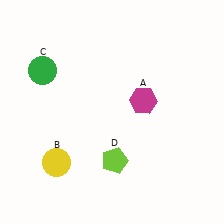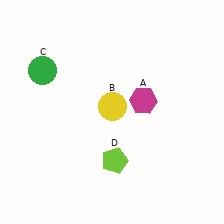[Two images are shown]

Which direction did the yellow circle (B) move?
The yellow circle (B) moved up.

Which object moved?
The yellow circle (B) moved up.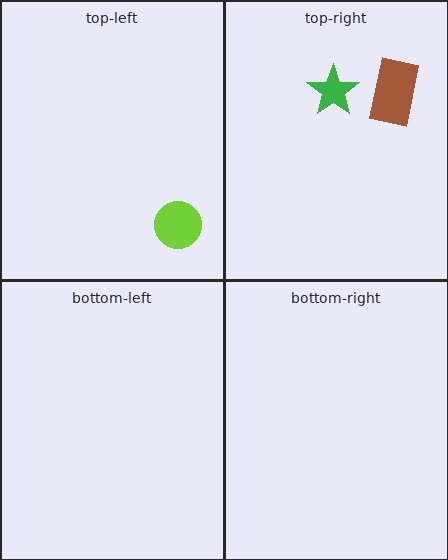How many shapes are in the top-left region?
1.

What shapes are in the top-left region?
The lime circle.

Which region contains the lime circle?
The top-left region.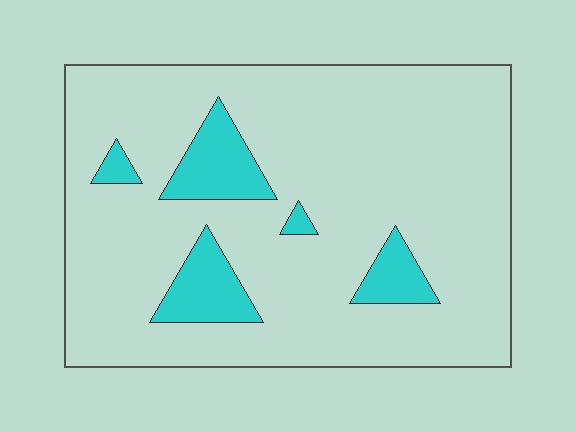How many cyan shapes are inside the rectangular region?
5.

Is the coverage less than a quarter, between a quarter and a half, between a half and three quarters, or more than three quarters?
Less than a quarter.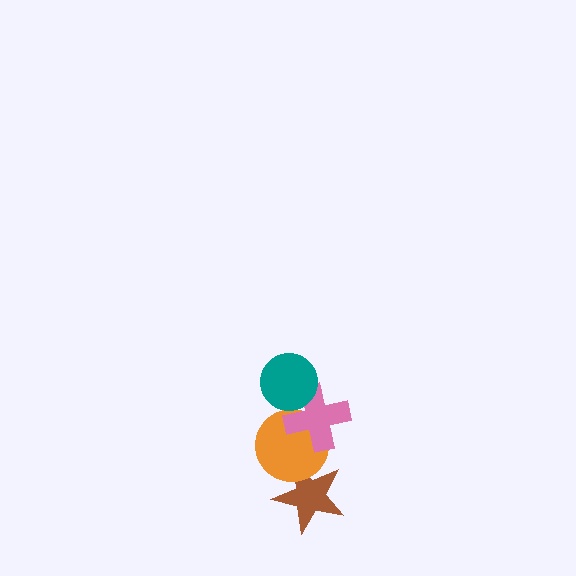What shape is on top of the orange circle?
The pink cross is on top of the orange circle.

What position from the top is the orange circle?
The orange circle is 3rd from the top.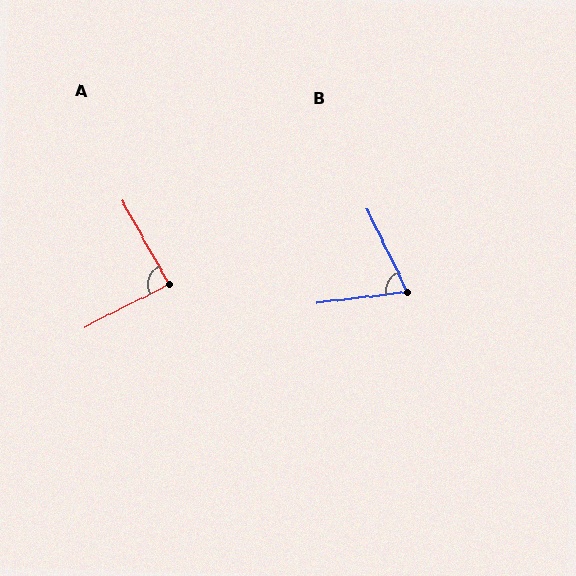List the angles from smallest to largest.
B (71°), A (88°).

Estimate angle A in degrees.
Approximately 88 degrees.